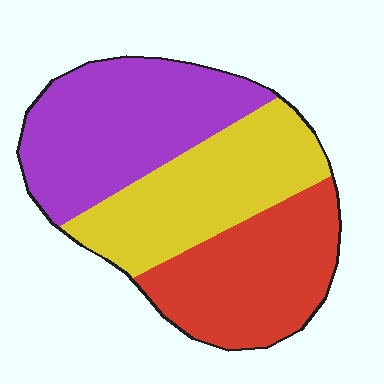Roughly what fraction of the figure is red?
Red covers 31% of the figure.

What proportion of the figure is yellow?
Yellow takes up between a quarter and a half of the figure.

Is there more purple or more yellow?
Purple.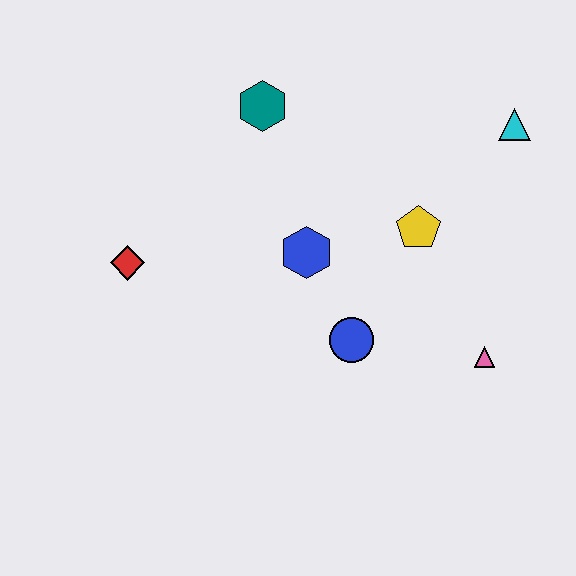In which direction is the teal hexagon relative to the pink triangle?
The teal hexagon is above the pink triangle.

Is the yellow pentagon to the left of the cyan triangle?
Yes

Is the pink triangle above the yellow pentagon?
No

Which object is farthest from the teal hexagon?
The pink triangle is farthest from the teal hexagon.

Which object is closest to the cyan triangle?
The yellow pentagon is closest to the cyan triangle.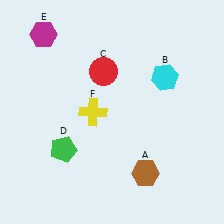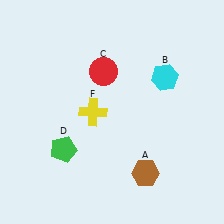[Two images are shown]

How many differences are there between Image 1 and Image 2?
There is 1 difference between the two images.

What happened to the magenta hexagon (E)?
The magenta hexagon (E) was removed in Image 2. It was in the top-left area of Image 1.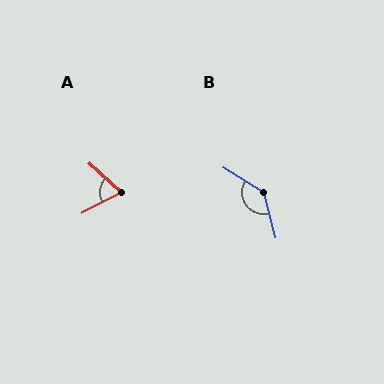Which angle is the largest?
B, at approximately 137 degrees.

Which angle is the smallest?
A, at approximately 70 degrees.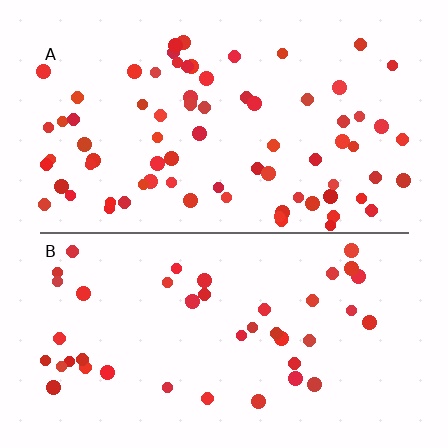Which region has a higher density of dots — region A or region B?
A (the top).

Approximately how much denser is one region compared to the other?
Approximately 1.7× — region A over region B.